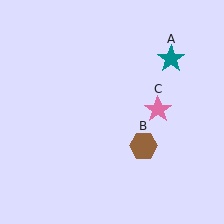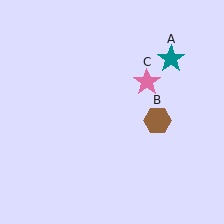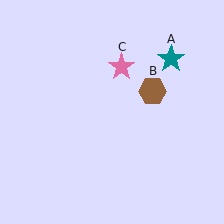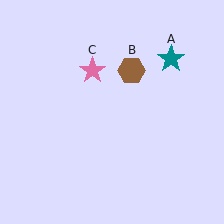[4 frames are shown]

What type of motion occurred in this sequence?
The brown hexagon (object B), pink star (object C) rotated counterclockwise around the center of the scene.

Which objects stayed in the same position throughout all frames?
Teal star (object A) remained stationary.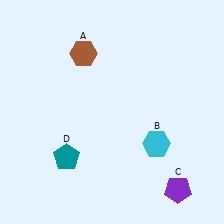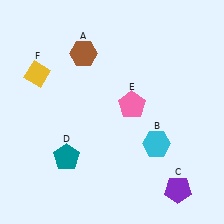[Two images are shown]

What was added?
A pink pentagon (E), a yellow diamond (F) were added in Image 2.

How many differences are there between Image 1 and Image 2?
There are 2 differences between the two images.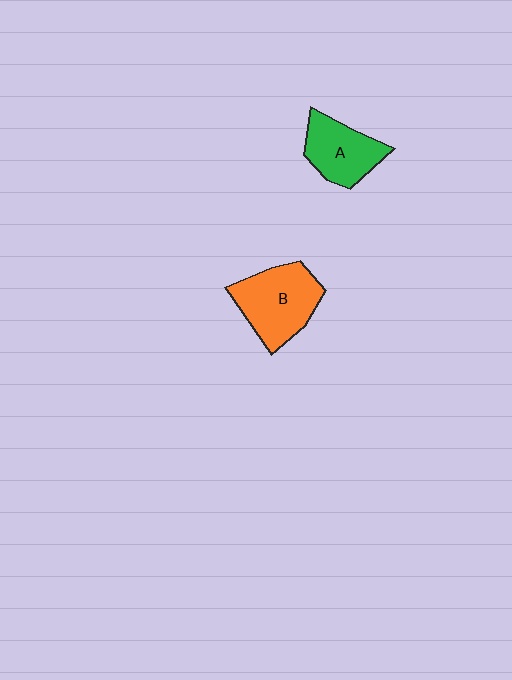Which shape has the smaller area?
Shape A (green).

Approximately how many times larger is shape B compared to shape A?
Approximately 1.3 times.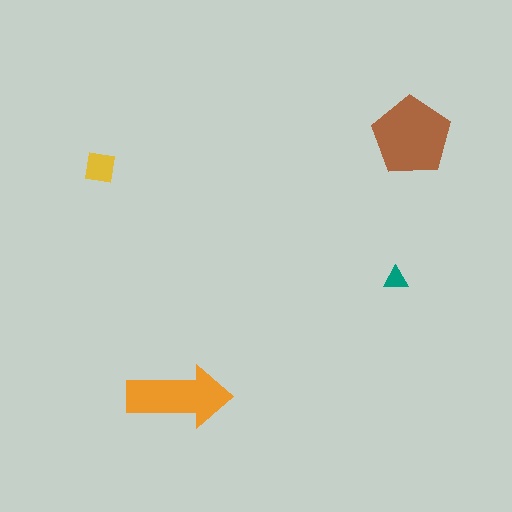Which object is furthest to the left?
The yellow square is leftmost.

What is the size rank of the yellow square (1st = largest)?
3rd.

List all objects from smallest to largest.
The teal triangle, the yellow square, the orange arrow, the brown pentagon.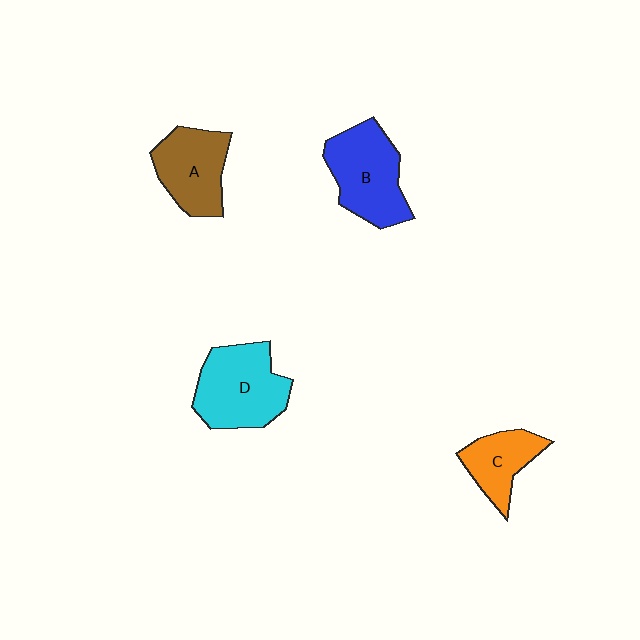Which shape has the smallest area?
Shape C (orange).